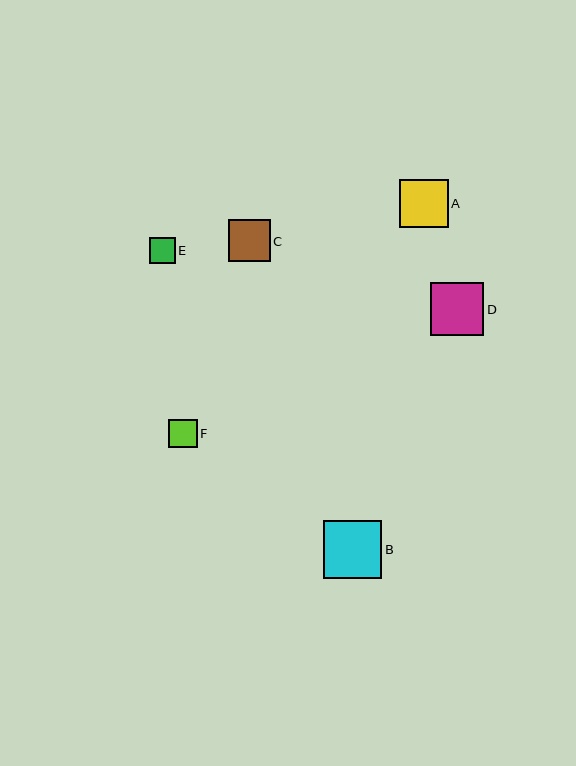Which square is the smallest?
Square E is the smallest with a size of approximately 25 pixels.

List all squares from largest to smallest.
From largest to smallest: B, D, A, C, F, E.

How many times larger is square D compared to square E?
Square D is approximately 2.1 times the size of square E.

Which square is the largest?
Square B is the largest with a size of approximately 58 pixels.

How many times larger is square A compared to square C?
Square A is approximately 1.1 times the size of square C.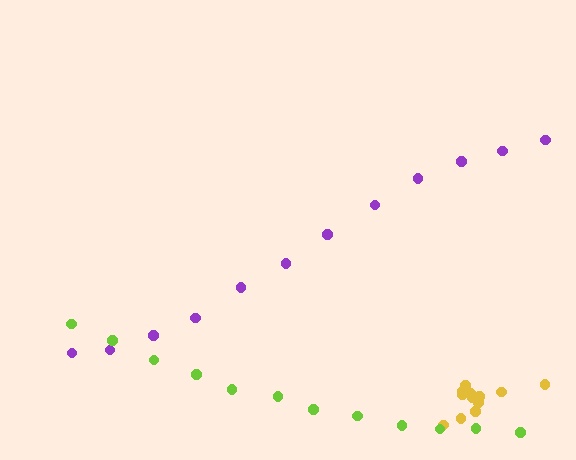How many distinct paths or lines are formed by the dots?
There are 3 distinct paths.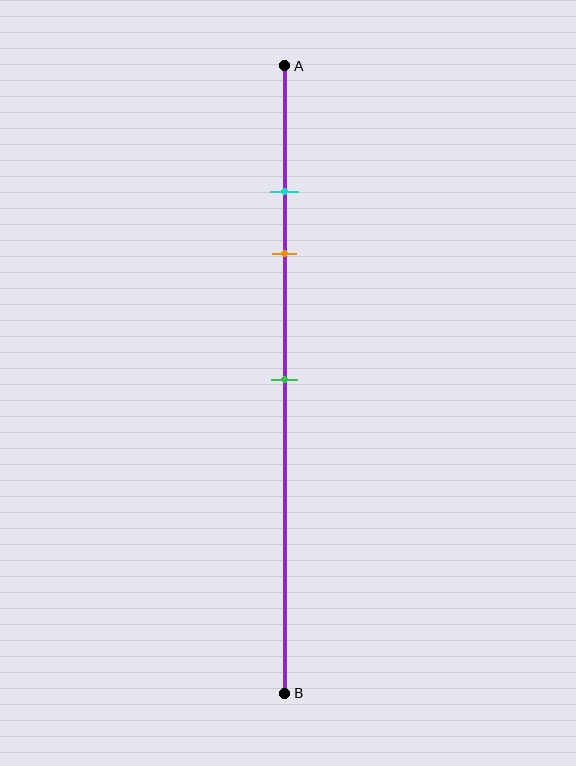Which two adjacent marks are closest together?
The cyan and orange marks are the closest adjacent pair.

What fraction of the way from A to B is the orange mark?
The orange mark is approximately 30% (0.3) of the way from A to B.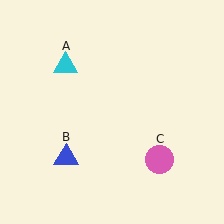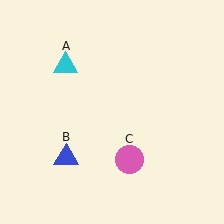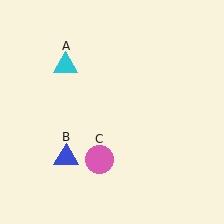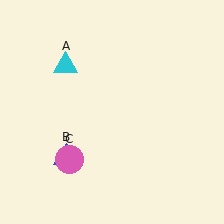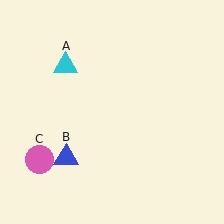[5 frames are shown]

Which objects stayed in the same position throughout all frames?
Cyan triangle (object A) and blue triangle (object B) remained stationary.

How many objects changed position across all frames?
1 object changed position: pink circle (object C).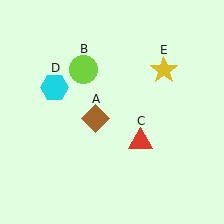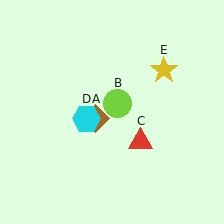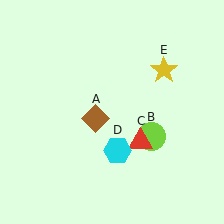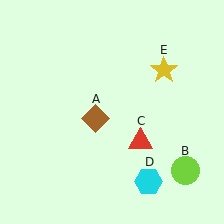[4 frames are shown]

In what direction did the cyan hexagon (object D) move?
The cyan hexagon (object D) moved down and to the right.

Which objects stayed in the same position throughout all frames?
Brown diamond (object A) and red triangle (object C) and yellow star (object E) remained stationary.